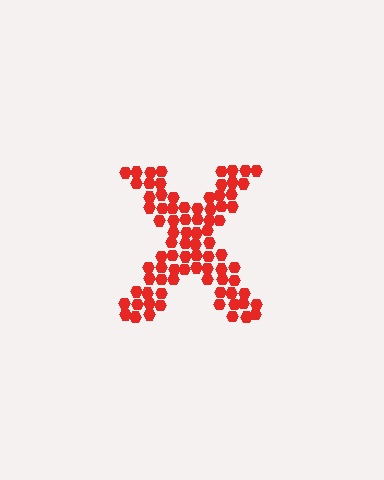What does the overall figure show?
The overall figure shows the letter X.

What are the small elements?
The small elements are hexagons.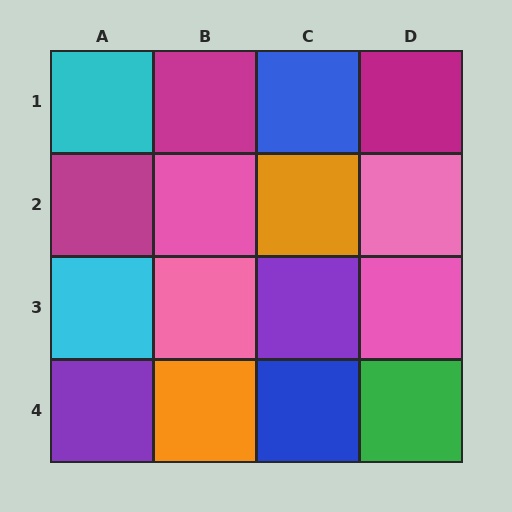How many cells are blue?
2 cells are blue.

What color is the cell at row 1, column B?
Magenta.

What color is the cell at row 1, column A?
Cyan.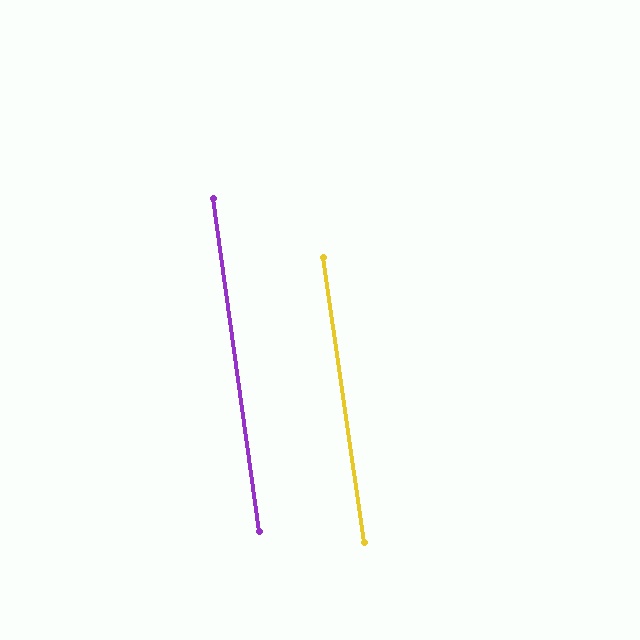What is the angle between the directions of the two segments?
Approximately 0 degrees.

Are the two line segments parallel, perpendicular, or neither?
Parallel — their directions differ by only 0.5°.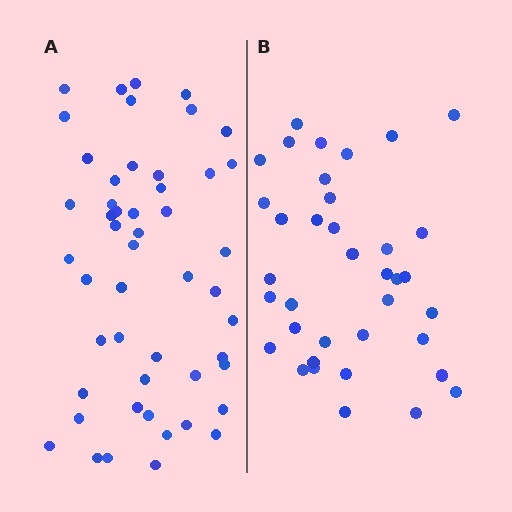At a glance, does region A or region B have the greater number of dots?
Region A (the left region) has more dots.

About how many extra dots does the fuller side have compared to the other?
Region A has approximately 15 more dots than region B.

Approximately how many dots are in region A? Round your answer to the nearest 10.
About 50 dots.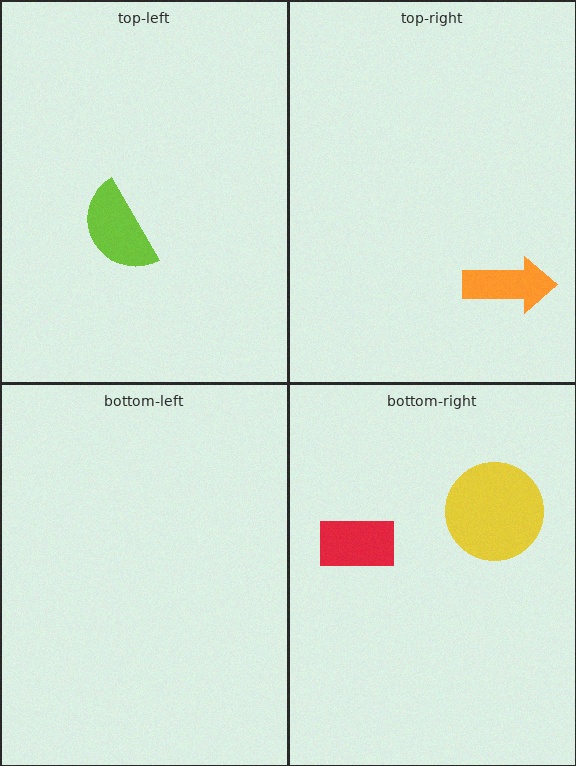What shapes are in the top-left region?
The lime semicircle.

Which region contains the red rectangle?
The bottom-right region.